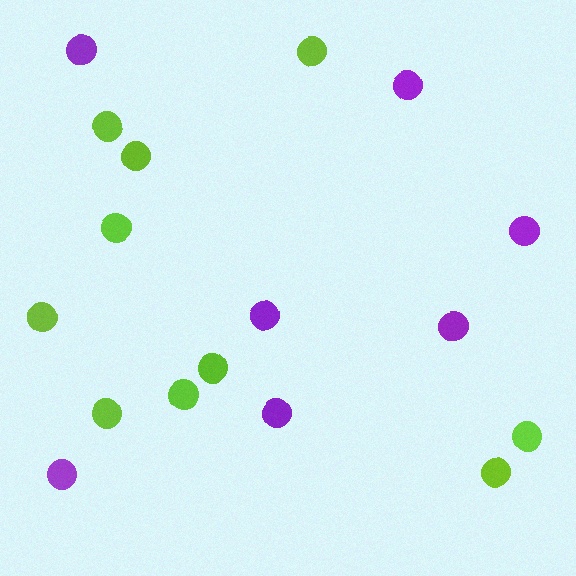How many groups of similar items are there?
There are 2 groups: one group of lime circles (10) and one group of purple circles (7).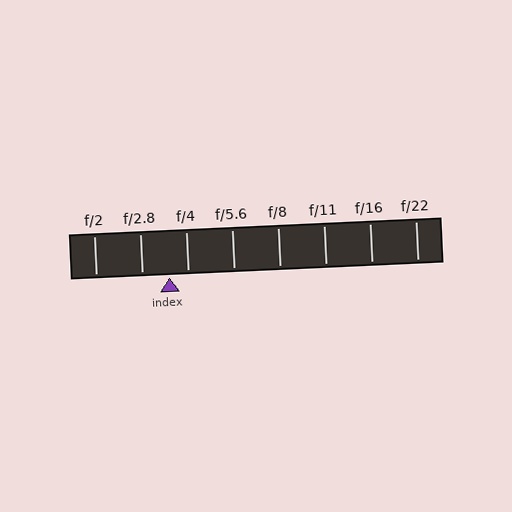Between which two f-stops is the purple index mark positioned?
The index mark is between f/2.8 and f/4.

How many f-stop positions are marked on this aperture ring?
There are 8 f-stop positions marked.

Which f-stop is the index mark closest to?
The index mark is closest to f/4.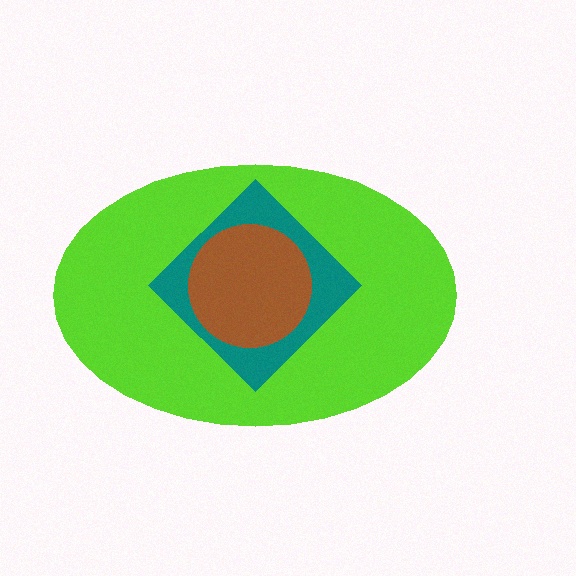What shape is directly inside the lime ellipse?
The teal diamond.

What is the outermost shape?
The lime ellipse.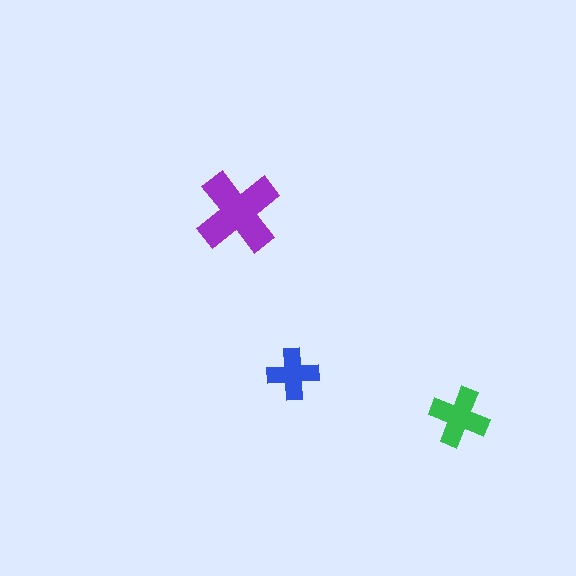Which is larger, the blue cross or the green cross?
The green one.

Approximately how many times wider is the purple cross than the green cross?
About 1.5 times wider.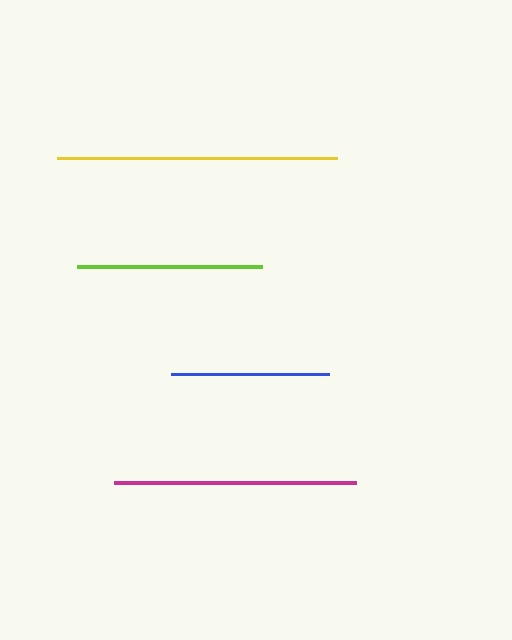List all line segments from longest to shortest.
From longest to shortest: yellow, magenta, lime, blue.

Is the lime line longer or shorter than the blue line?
The lime line is longer than the blue line.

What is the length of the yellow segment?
The yellow segment is approximately 280 pixels long.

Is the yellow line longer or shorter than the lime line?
The yellow line is longer than the lime line.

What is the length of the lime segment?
The lime segment is approximately 185 pixels long.